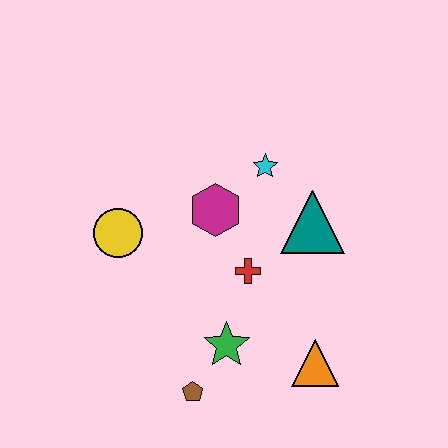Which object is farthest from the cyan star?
The brown pentagon is farthest from the cyan star.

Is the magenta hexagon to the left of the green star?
Yes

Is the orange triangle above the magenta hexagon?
No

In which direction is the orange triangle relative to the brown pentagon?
The orange triangle is to the right of the brown pentagon.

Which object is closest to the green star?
The brown pentagon is closest to the green star.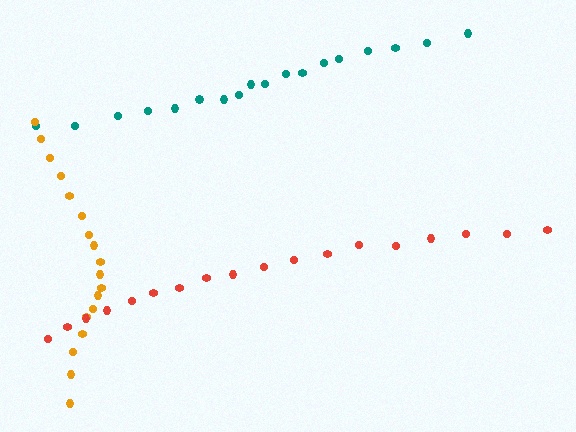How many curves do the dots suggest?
There are 3 distinct paths.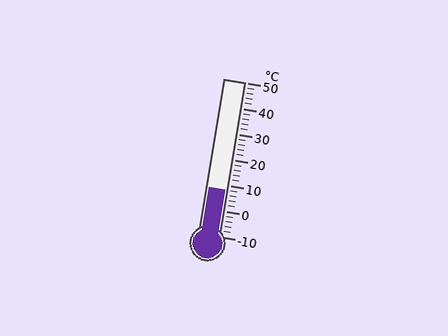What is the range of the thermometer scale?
The thermometer scale ranges from -10°C to 50°C.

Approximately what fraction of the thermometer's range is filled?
The thermometer is filled to approximately 30% of its range.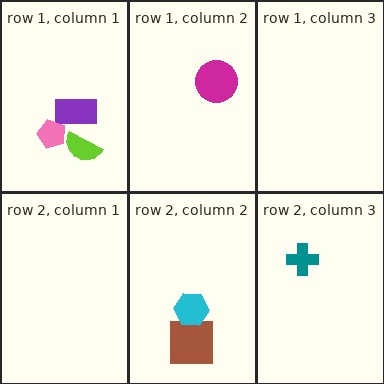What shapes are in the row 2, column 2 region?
The brown square, the cyan hexagon.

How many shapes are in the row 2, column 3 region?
1.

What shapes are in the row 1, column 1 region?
The purple rectangle, the pink pentagon, the lime semicircle.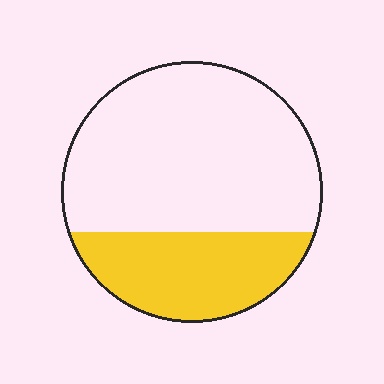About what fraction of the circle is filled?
About one third (1/3).